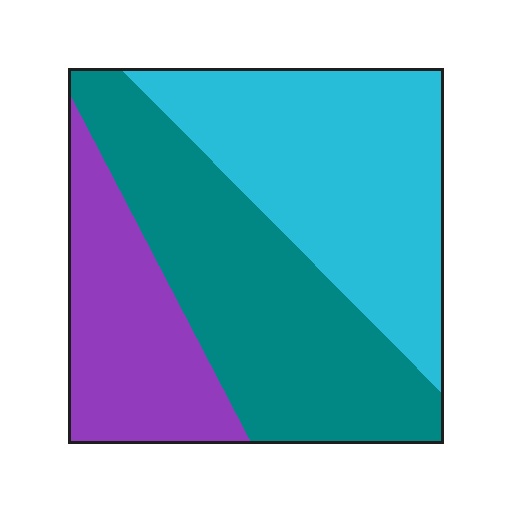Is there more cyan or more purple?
Cyan.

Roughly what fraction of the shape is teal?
Teal takes up about two fifths (2/5) of the shape.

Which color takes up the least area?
Purple, at roughly 25%.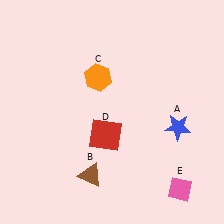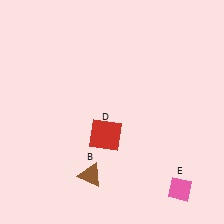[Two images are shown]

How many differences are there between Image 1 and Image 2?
There are 2 differences between the two images.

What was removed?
The blue star (A), the orange hexagon (C) were removed in Image 2.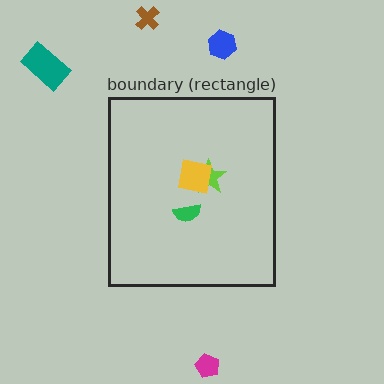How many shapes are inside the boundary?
3 inside, 4 outside.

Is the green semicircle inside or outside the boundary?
Inside.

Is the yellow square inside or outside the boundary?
Inside.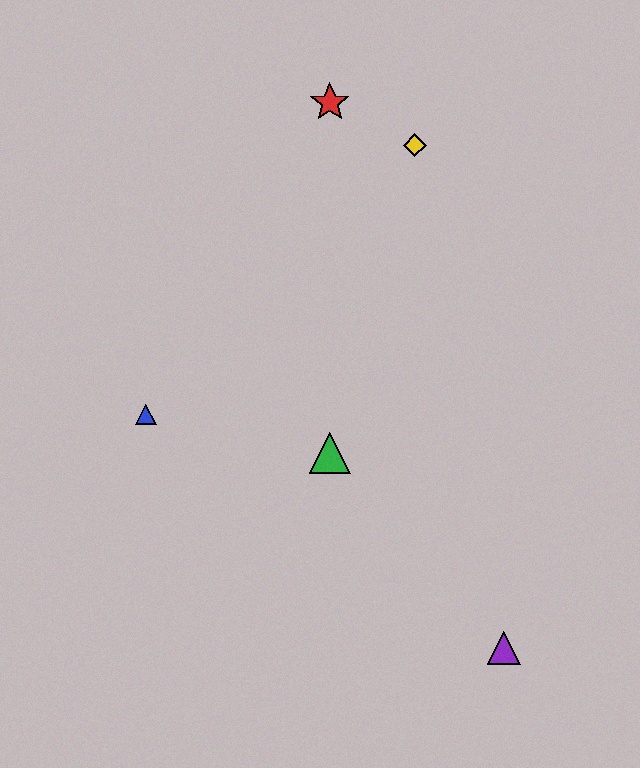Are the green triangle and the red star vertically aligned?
Yes, both are at x≈330.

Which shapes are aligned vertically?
The red star, the green triangle are aligned vertically.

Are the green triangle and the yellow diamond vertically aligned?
No, the green triangle is at x≈330 and the yellow diamond is at x≈415.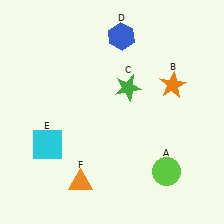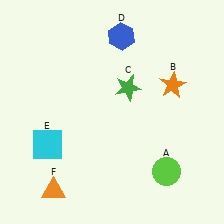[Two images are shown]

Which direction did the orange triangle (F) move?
The orange triangle (F) moved left.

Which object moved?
The orange triangle (F) moved left.